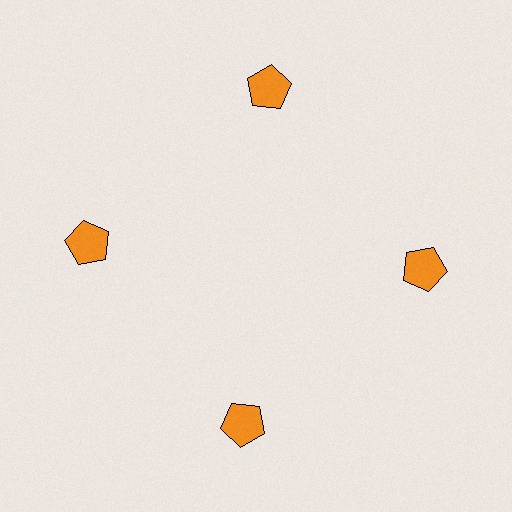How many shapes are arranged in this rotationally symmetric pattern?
There are 4 shapes, arranged in 4 groups of 1.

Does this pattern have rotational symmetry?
Yes, this pattern has 4-fold rotational symmetry. It looks the same after rotating 90 degrees around the center.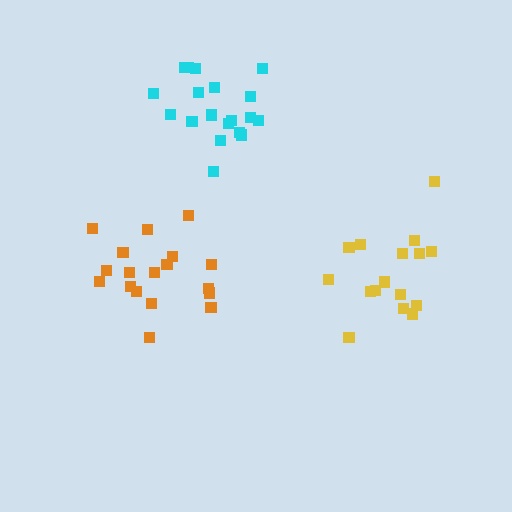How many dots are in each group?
Group 1: 18 dots, Group 2: 16 dots, Group 3: 19 dots (53 total).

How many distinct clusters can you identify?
There are 3 distinct clusters.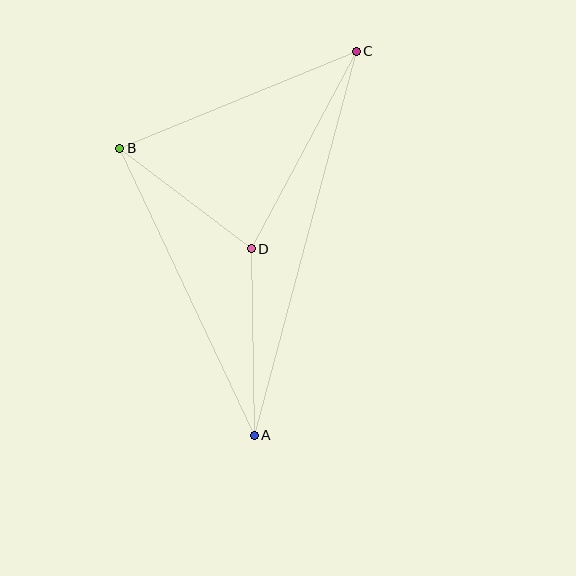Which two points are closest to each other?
Points B and D are closest to each other.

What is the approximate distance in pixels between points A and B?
The distance between A and B is approximately 317 pixels.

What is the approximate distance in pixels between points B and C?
The distance between B and C is approximately 256 pixels.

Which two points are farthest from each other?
Points A and C are farthest from each other.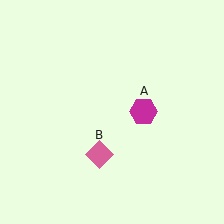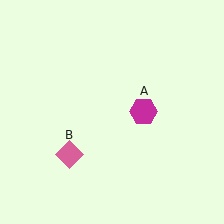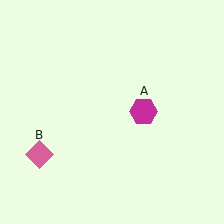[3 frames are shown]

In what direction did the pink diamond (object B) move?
The pink diamond (object B) moved left.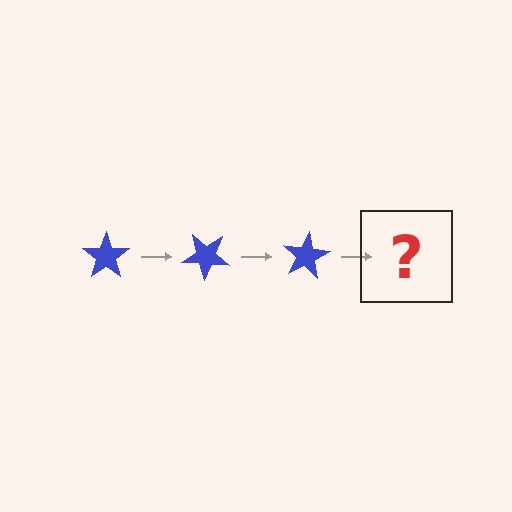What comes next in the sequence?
The next element should be a blue star rotated 120 degrees.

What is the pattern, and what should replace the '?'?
The pattern is that the star rotates 40 degrees each step. The '?' should be a blue star rotated 120 degrees.